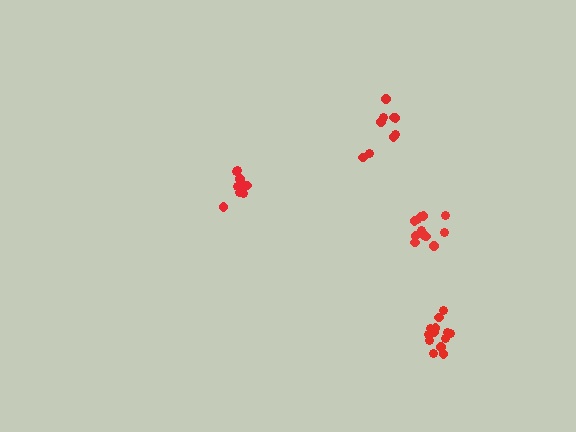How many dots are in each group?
Group 1: 12 dots, Group 2: 9 dots, Group 3: 9 dots, Group 4: 14 dots (44 total).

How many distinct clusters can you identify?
There are 4 distinct clusters.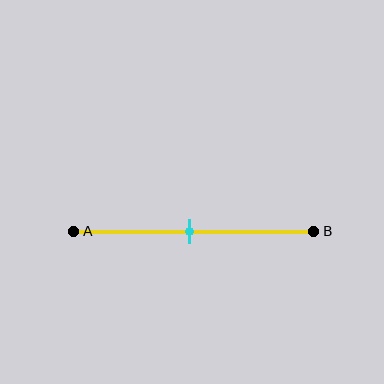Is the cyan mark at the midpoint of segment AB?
Yes, the mark is approximately at the midpoint.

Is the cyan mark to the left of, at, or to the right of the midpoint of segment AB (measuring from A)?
The cyan mark is approximately at the midpoint of segment AB.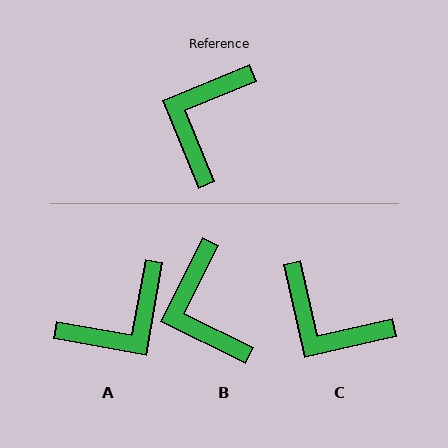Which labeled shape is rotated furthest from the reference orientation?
A, about 148 degrees away.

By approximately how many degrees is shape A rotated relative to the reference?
Approximately 148 degrees counter-clockwise.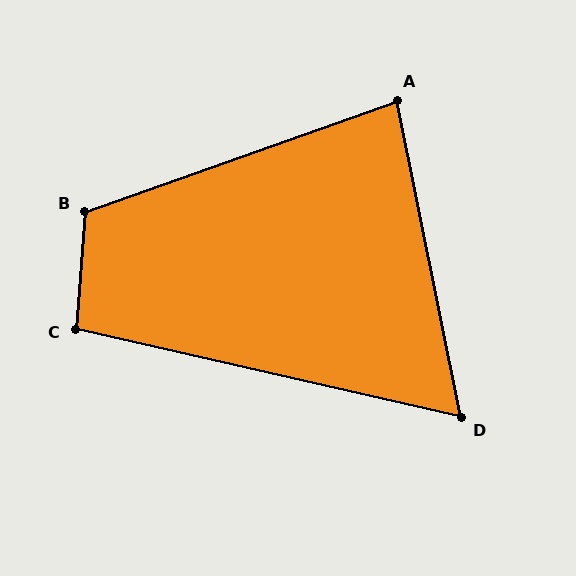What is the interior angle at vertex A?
Approximately 82 degrees (acute).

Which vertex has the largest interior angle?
B, at approximately 114 degrees.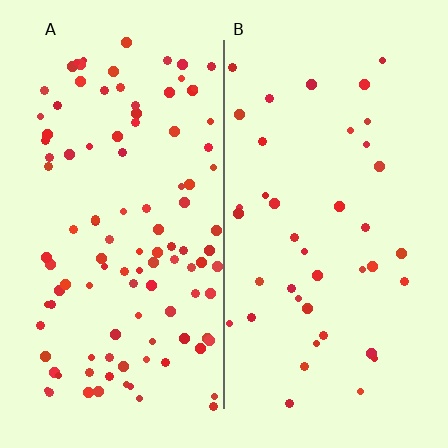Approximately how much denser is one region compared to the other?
Approximately 2.6× — region A over region B.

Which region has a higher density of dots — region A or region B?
A (the left).